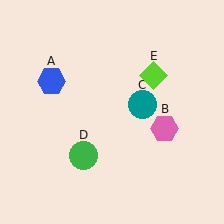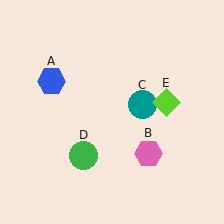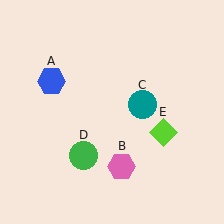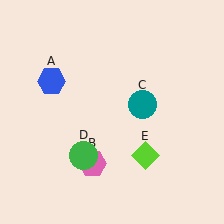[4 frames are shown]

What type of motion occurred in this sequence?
The pink hexagon (object B), lime diamond (object E) rotated clockwise around the center of the scene.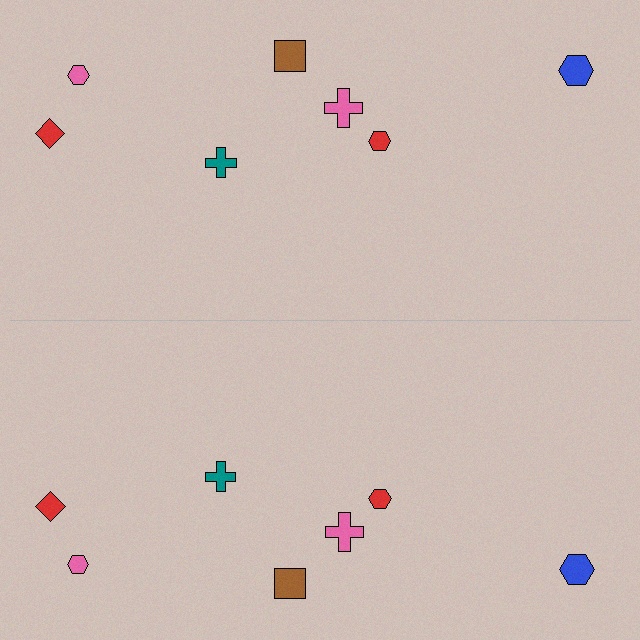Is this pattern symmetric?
Yes, this pattern has bilateral (reflection) symmetry.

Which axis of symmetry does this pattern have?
The pattern has a horizontal axis of symmetry running through the center of the image.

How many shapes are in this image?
There are 14 shapes in this image.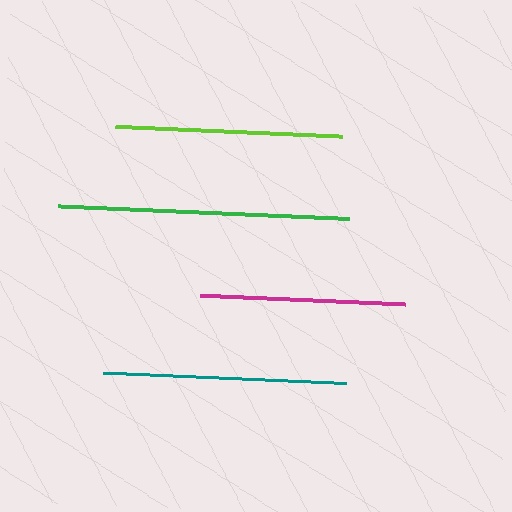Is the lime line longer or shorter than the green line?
The green line is longer than the lime line.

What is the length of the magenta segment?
The magenta segment is approximately 205 pixels long.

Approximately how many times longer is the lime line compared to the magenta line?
The lime line is approximately 1.1 times the length of the magenta line.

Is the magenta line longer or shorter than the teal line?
The teal line is longer than the magenta line.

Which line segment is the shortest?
The magenta line is the shortest at approximately 205 pixels.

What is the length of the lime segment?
The lime segment is approximately 227 pixels long.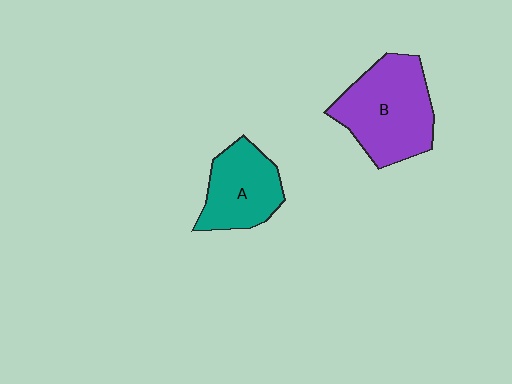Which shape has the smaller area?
Shape A (teal).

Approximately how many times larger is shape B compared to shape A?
Approximately 1.4 times.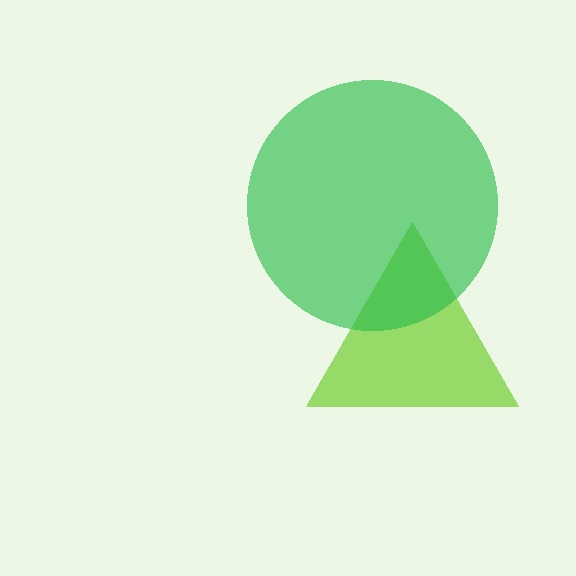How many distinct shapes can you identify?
There are 2 distinct shapes: a lime triangle, a green circle.